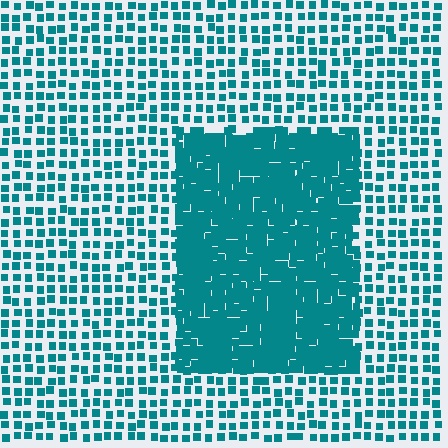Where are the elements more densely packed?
The elements are more densely packed inside the rectangle boundary.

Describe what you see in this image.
The image contains small teal elements arranged at two different densities. A rectangle-shaped region is visible where the elements are more densely packed than the surrounding area.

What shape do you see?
I see a rectangle.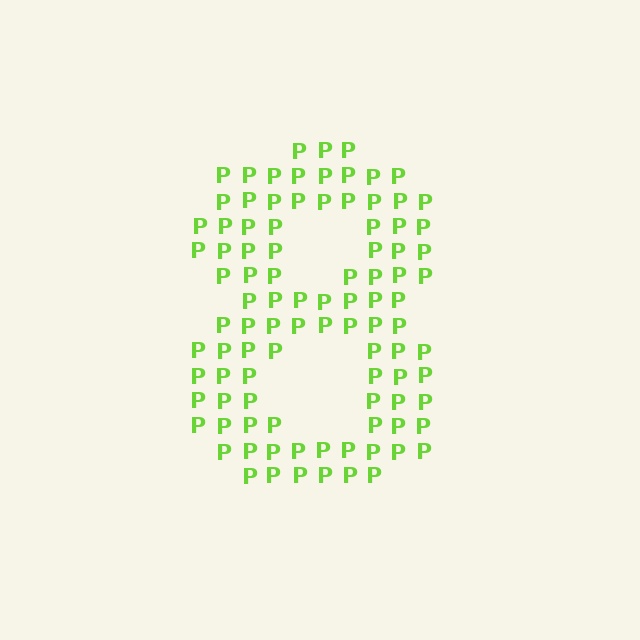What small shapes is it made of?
It is made of small letter P's.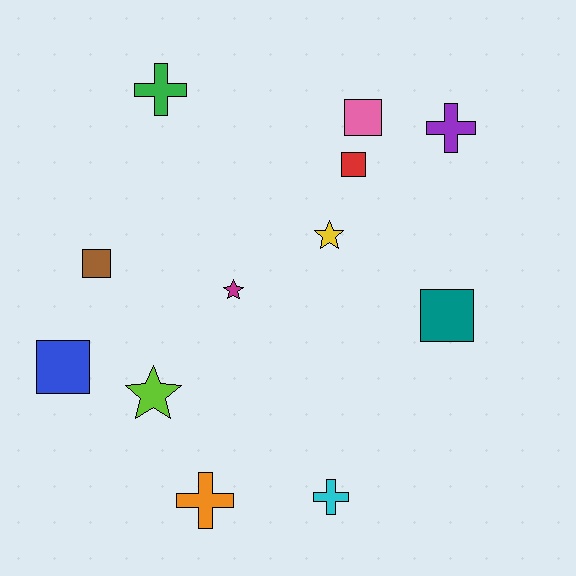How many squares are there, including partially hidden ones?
There are 5 squares.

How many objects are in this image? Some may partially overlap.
There are 12 objects.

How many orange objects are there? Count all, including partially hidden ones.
There is 1 orange object.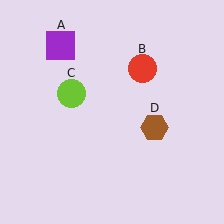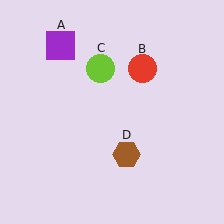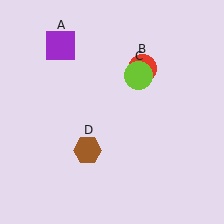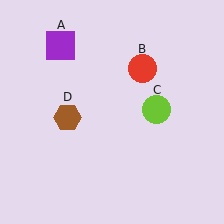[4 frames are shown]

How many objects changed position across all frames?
2 objects changed position: lime circle (object C), brown hexagon (object D).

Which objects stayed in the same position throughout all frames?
Purple square (object A) and red circle (object B) remained stationary.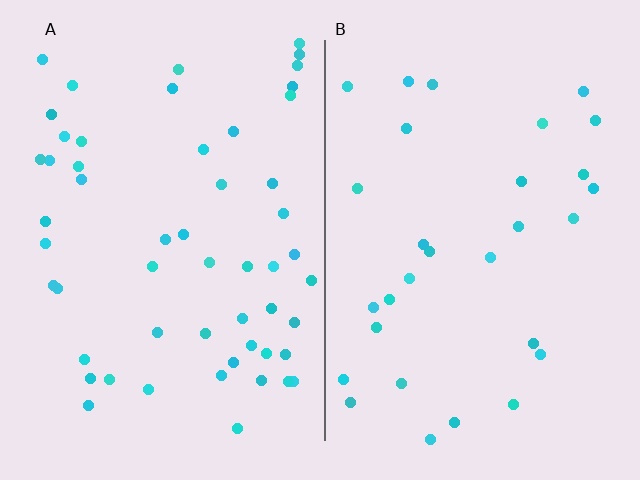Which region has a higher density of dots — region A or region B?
A (the left).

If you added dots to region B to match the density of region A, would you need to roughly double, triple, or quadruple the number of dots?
Approximately double.